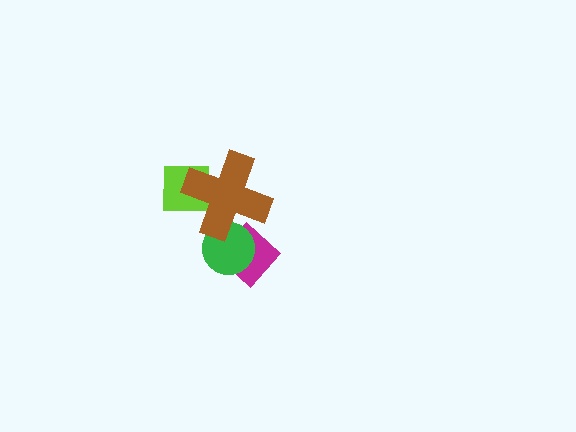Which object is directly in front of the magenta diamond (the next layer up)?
The green circle is directly in front of the magenta diamond.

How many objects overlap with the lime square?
1 object overlaps with the lime square.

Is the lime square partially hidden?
Yes, it is partially covered by another shape.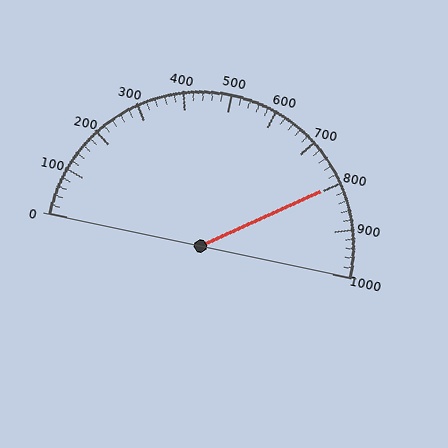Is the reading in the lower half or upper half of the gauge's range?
The reading is in the upper half of the range (0 to 1000).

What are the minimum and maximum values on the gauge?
The gauge ranges from 0 to 1000.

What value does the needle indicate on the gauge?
The needle indicates approximately 800.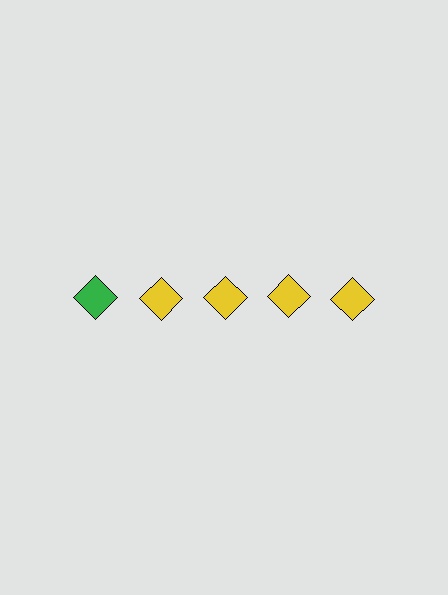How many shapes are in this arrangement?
There are 5 shapes arranged in a grid pattern.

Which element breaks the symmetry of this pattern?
The green diamond in the top row, leftmost column breaks the symmetry. All other shapes are yellow diamonds.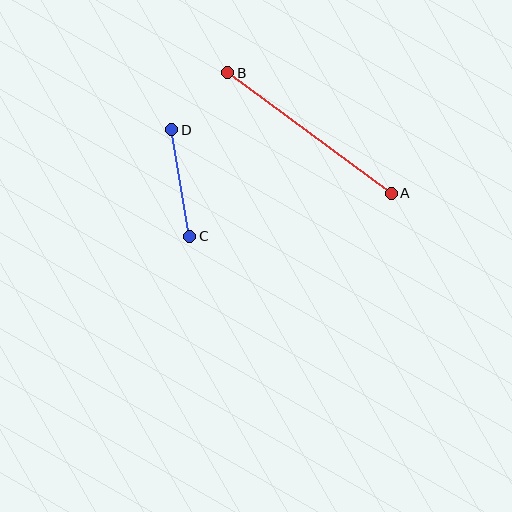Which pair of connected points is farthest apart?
Points A and B are farthest apart.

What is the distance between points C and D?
The distance is approximately 108 pixels.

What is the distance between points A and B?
The distance is approximately 203 pixels.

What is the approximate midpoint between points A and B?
The midpoint is at approximately (310, 133) pixels.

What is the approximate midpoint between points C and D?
The midpoint is at approximately (181, 183) pixels.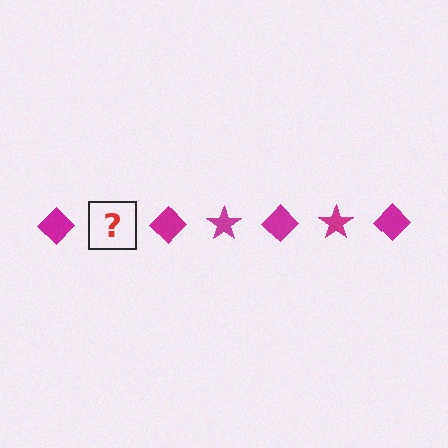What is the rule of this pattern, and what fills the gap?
The rule is that the pattern cycles through diamond, star shapes in magenta. The gap should be filled with a magenta star.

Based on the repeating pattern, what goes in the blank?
The blank should be a magenta star.